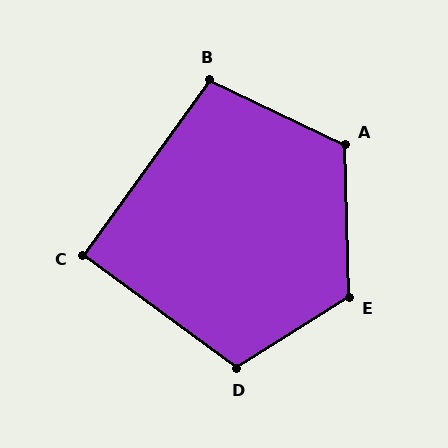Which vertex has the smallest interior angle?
C, at approximately 90 degrees.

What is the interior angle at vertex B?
Approximately 100 degrees (obtuse).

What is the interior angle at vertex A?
Approximately 117 degrees (obtuse).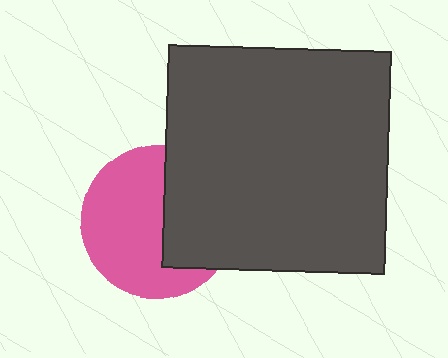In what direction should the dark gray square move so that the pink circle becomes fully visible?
The dark gray square should move right. That is the shortest direction to clear the overlap and leave the pink circle fully visible.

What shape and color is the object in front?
The object in front is a dark gray square.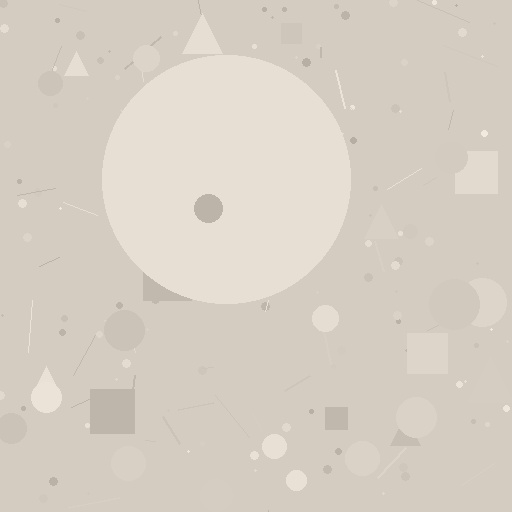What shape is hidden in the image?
A circle is hidden in the image.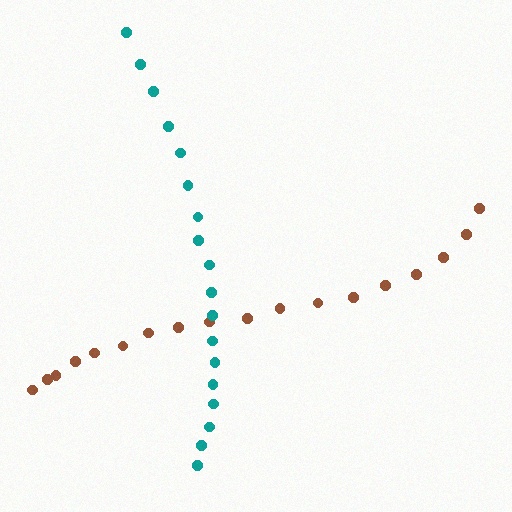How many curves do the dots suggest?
There are 2 distinct paths.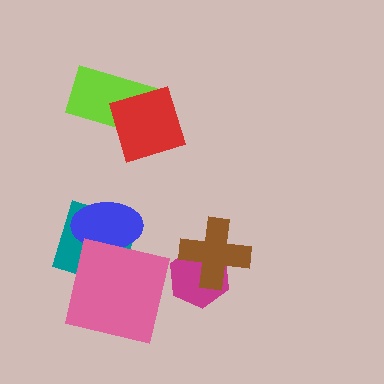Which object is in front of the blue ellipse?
The pink square is in front of the blue ellipse.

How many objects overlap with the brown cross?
1 object overlaps with the brown cross.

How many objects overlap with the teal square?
2 objects overlap with the teal square.